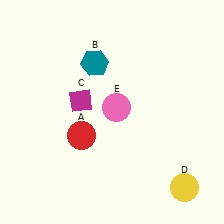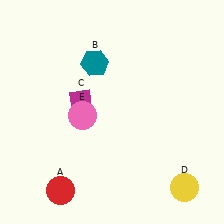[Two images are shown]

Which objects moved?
The objects that moved are: the red circle (A), the pink circle (E).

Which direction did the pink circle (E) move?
The pink circle (E) moved left.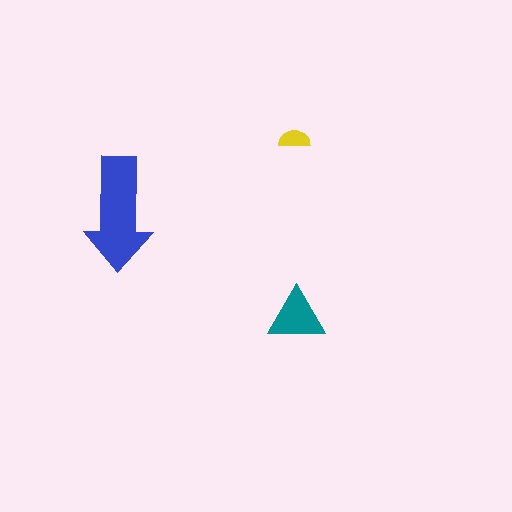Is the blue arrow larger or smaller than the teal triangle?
Larger.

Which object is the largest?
The blue arrow.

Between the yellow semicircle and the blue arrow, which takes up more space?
The blue arrow.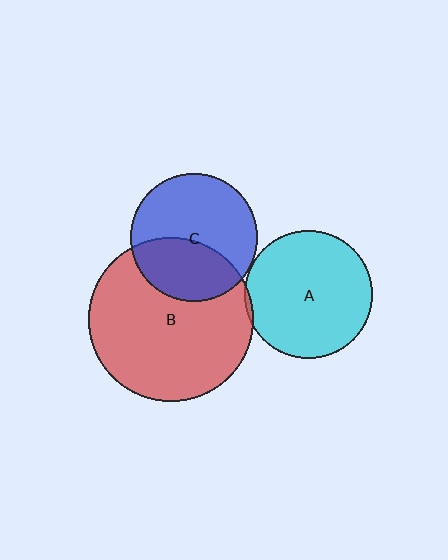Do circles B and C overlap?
Yes.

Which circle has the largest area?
Circle B (red).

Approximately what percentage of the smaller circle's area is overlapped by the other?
Approximately 40%.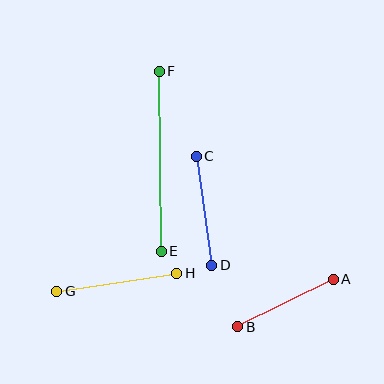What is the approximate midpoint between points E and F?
The midpoint is at approximately (160, 161) pixels.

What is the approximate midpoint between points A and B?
The midpoint is at approximately (286, 303) pixels.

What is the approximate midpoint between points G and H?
The midpoint is at approximately (117, 282) pixels.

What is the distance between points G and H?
The distance is approximately 121 pixels.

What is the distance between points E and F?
The distance is approximately 180 pixels.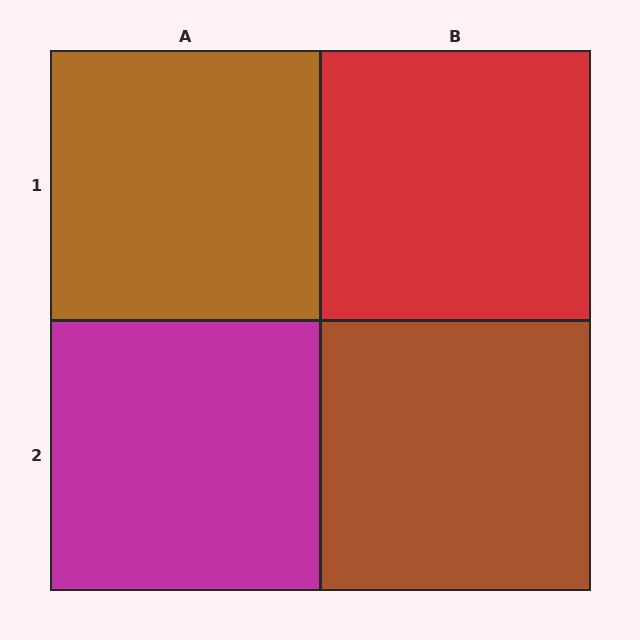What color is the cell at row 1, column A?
Brown.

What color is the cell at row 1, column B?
Red.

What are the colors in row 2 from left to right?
Magenta, brown.